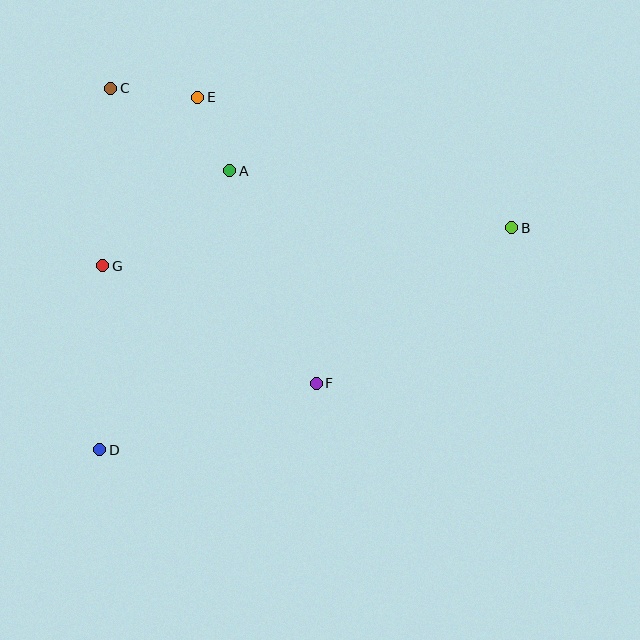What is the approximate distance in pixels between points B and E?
The distance between B and E is approximately 340 pixels.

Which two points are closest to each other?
Points A and E are closest to each other.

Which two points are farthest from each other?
Points B and D are farthest from each other.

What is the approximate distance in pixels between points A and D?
The distance between A and D is approximately 308 pixels.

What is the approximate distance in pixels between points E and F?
The distance between E and F is approximately 310 pixels.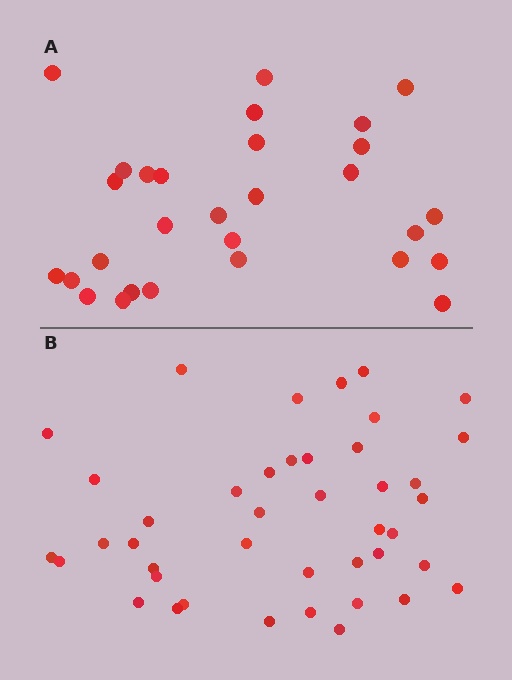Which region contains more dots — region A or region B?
Region B (the bottom region) has more dots.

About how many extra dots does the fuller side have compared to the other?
Region B has approximately 15 more dots than region A.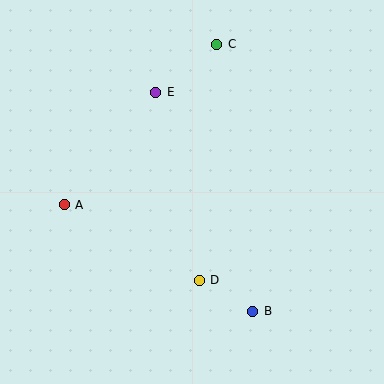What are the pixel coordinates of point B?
Point B is at (253, 311).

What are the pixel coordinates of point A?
Point A is at (64, 205).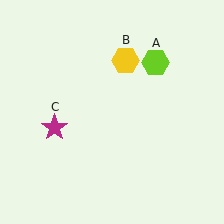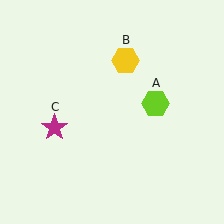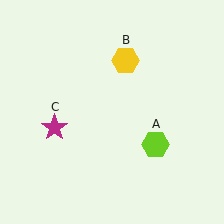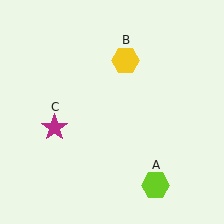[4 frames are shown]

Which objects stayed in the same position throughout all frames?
Yellow hexagon (object B) and magenta star (object C) remained stationary.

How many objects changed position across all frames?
1 object changed position: lime hexagon (object A).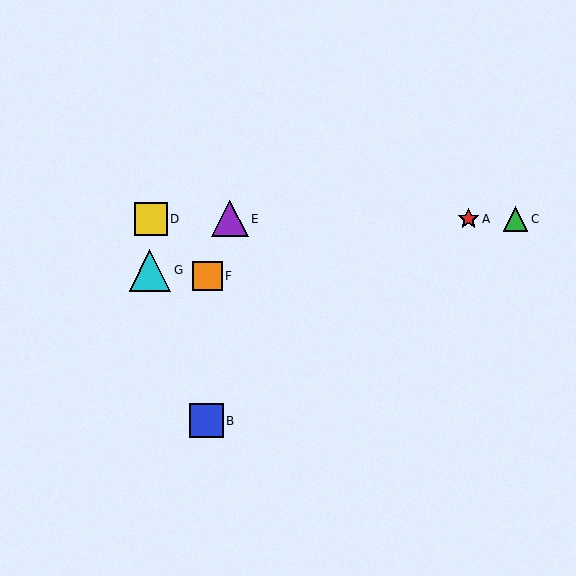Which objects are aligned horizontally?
Objects A, C, D, E are aligned horizontally.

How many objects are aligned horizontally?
4 objects (A, C, D, E) are aligned horizontally.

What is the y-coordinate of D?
Object D is at y≈219.